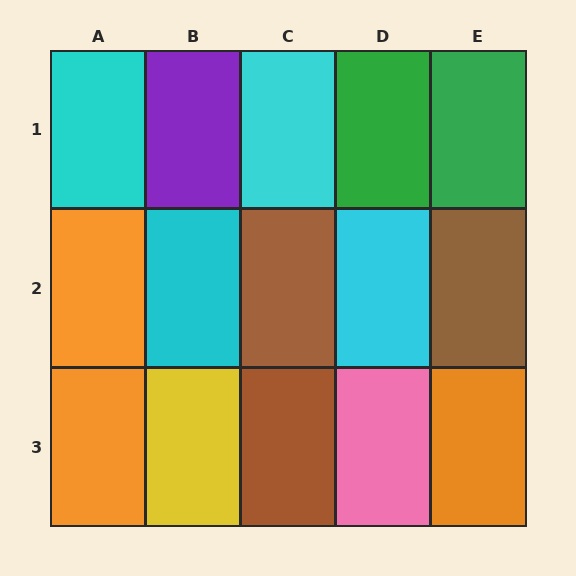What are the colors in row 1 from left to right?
Cyan, purple, cyan, green, green.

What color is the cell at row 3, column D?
Pink.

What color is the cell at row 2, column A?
Orange.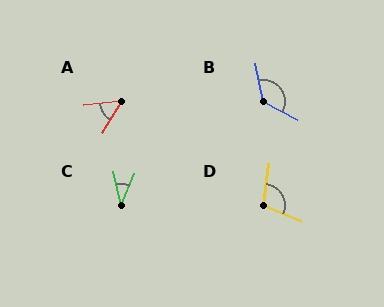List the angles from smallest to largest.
C (36°), A (53°), D (105°), B (130°).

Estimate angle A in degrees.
Approximately 53 degrees.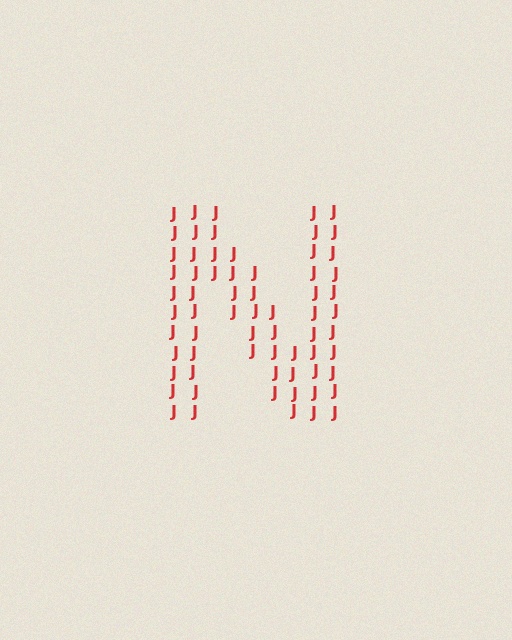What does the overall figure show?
The overall figure shows the letter N.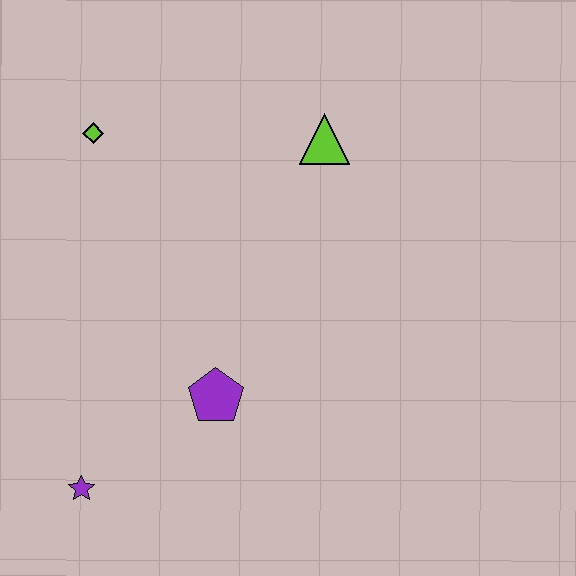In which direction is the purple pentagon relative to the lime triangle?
The purple pentagon is below the lime triangle.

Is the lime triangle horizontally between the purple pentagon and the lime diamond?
No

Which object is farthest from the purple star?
The lime triangle is farthest from the purple star.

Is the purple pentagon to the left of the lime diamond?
No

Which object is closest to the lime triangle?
The lime diamond is closest to the lime triangle.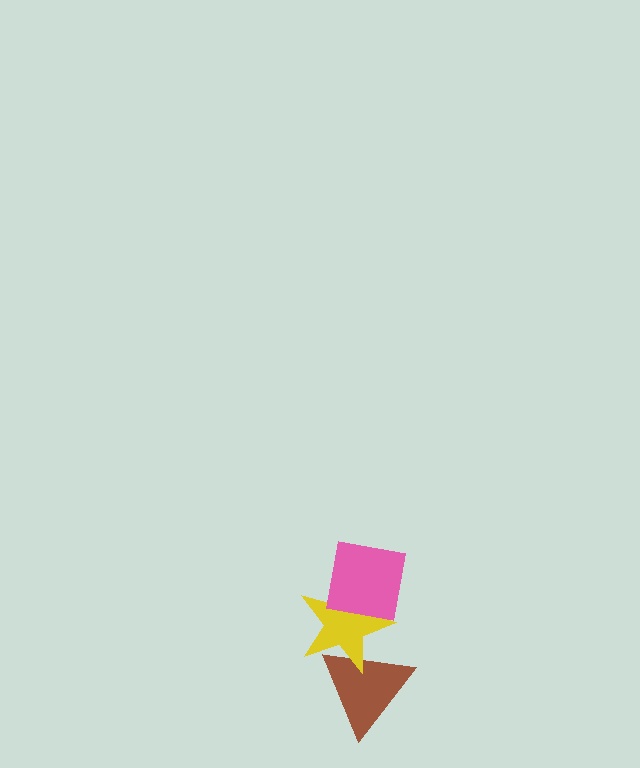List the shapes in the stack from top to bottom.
From top to bottom: the pink square, the yellow star, the brown triangle.